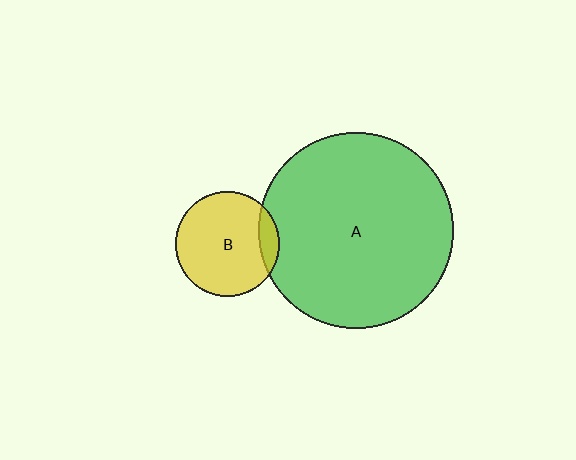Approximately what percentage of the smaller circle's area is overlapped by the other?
Approximately 10%.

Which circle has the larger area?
Circle A (green).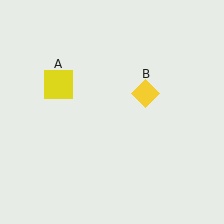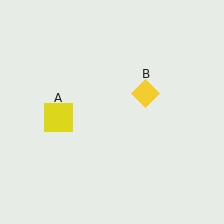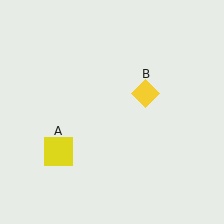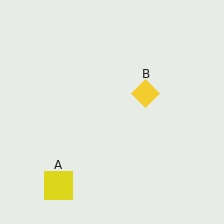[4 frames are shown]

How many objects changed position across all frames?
1 object changed position: yellow square (object A).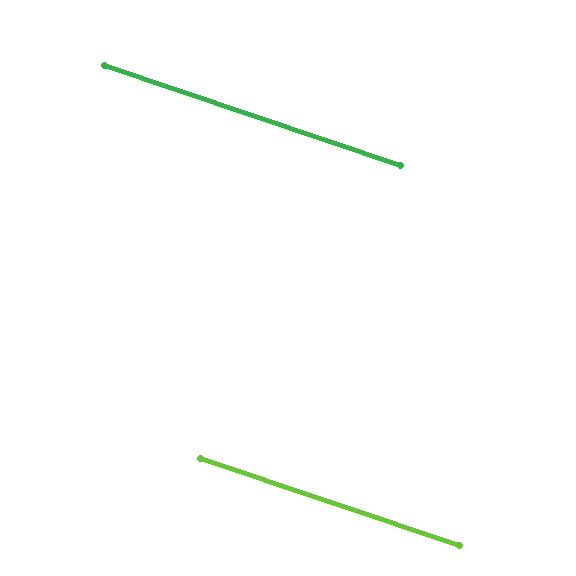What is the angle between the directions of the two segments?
Approximately 0 degrees.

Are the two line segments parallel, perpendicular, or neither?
Parallel — their directions differ by only 0.0°.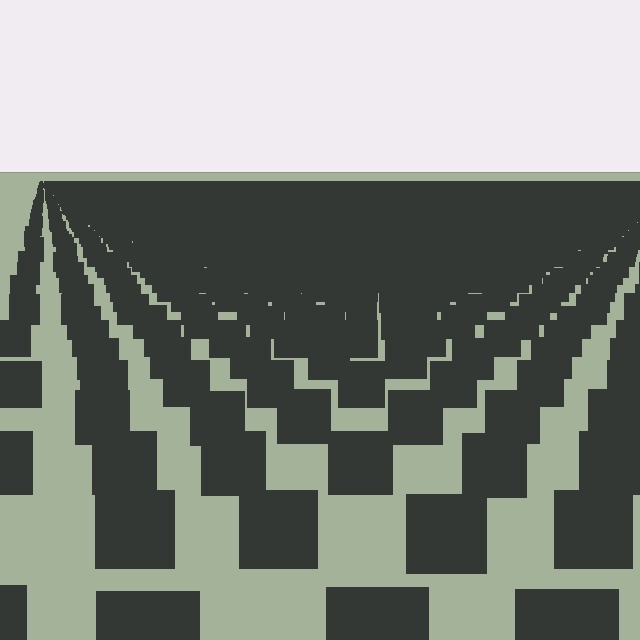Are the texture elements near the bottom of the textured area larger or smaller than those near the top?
Larger. Near the bottom, elements are closer to the viewer and appear at a bigger on-screen size.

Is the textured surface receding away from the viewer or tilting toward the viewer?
The surface is receding away from the viewer. Texture elements get smaller and denser toward the top.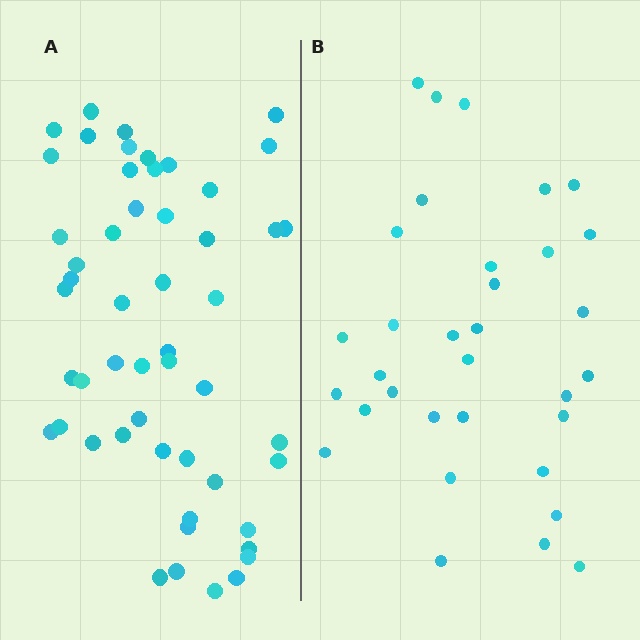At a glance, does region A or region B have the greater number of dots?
Region A (the left region) has more dots.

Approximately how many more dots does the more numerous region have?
Region A has approximately 20 more dots than region B.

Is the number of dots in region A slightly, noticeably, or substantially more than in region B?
Region A has substantially more. The ratio is roughly 1.6 to 1.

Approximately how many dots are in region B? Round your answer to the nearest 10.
About 30 dots. (The exact count is 33, which rounds to 30.)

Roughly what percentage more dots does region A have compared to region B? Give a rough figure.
About 60% more.